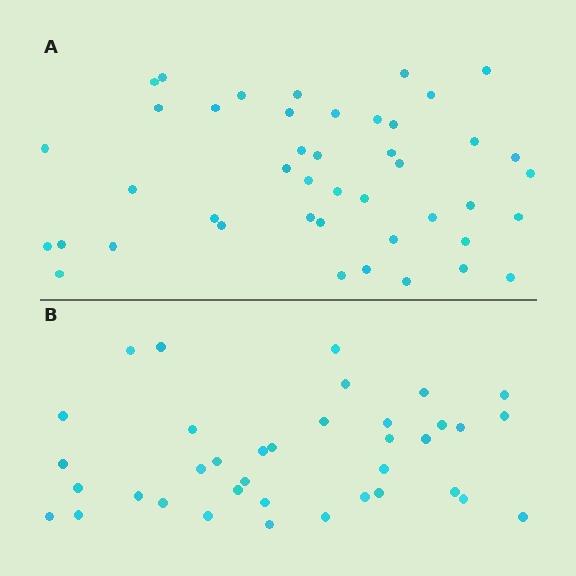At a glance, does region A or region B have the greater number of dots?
Region A (the top region) has more dots.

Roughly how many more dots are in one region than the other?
Region A has roughly 8 or so more dots than region B.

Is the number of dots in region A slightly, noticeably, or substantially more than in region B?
Region A has only slightly more — the two regions are fairly close. The ratio is roughly 1.2 to 1.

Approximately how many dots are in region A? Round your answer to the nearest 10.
About 40 dots. (The exact count is 44, which rounds to 40.)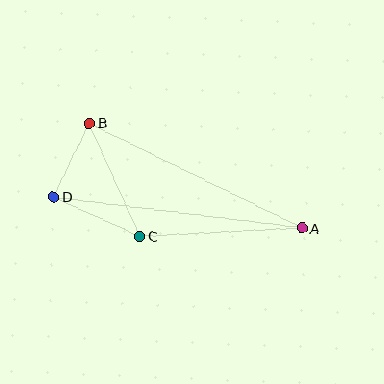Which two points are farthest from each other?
Points A and D are farthest from each other.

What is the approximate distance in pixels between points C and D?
The distance between C and D is approximately 95 pixels.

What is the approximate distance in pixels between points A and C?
The distance between A and C is approximately 162 pixels.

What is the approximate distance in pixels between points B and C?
The distance between B and C is approximately 124 pixels.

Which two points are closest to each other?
Points B and D are closest to each other.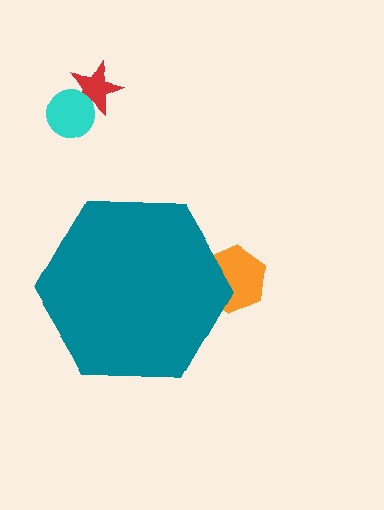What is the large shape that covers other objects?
A teal hexagon.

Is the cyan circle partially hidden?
No, the cyan circle is fully visible.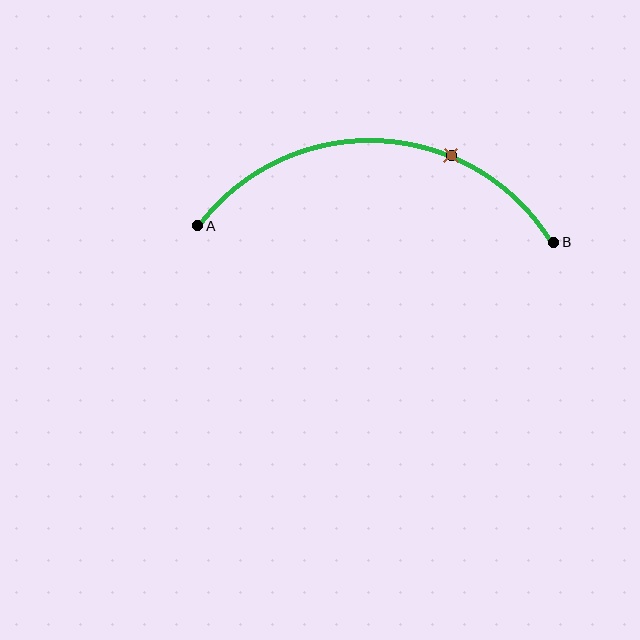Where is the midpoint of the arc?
The arc midpoint is the point on the curve farthest from the straight line joining A and B. It sits above that line.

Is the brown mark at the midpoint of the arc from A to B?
No. The brown mark lies on the arc but is closer to endpoint B. The arc midpoint would be at the point on the curve equidistant along the arc from both A and B.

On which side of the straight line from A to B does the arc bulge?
The arc bulges above the straight line connecting A and B.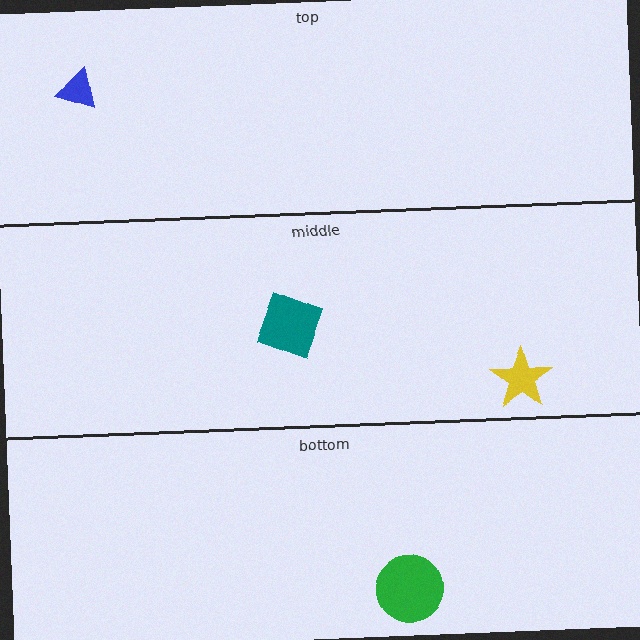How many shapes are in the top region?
1.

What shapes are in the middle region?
The teal diamond, the yellow star.